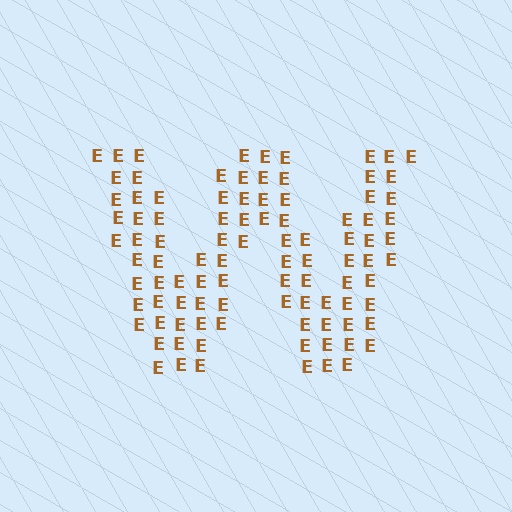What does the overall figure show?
The overall figure shows the letter W.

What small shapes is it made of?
It is made of small letter E's.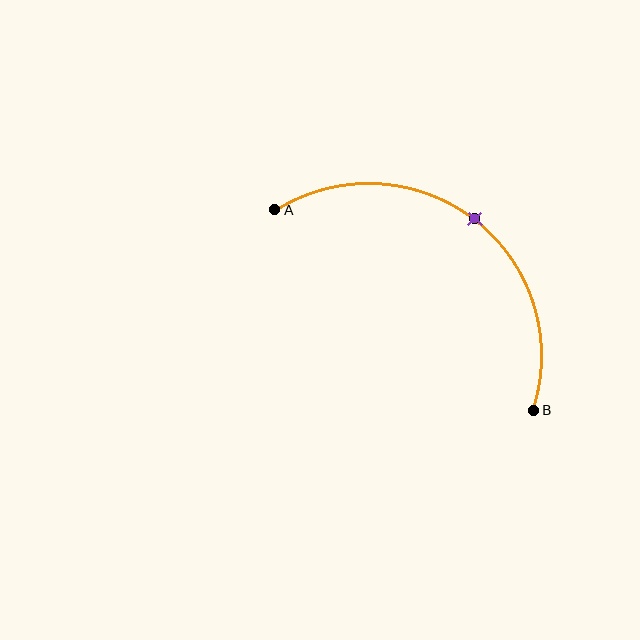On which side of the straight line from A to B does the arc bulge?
The arc bulges above and to the right of the straight line connecting A and B.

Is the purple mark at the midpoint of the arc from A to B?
Yes. The purple mark lies on the arc at equal arc-length from both A and B — it is the arc midpoint.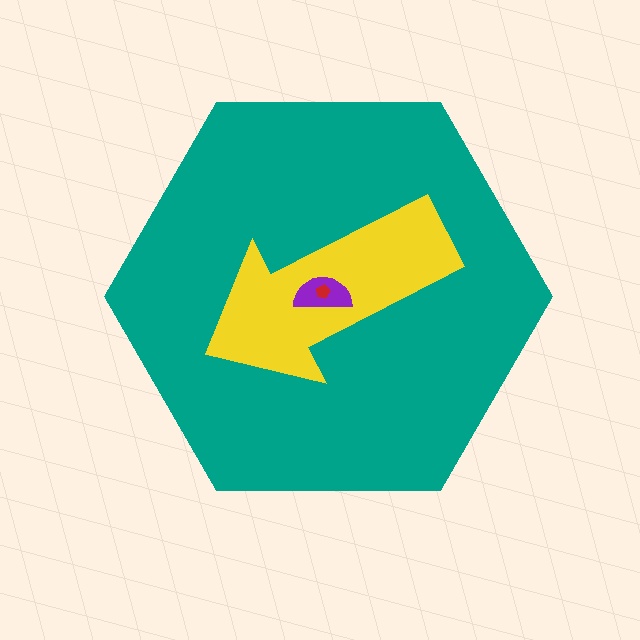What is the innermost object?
The red pentagon.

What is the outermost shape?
The teal hexagon.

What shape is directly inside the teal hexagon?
The yellow arrow.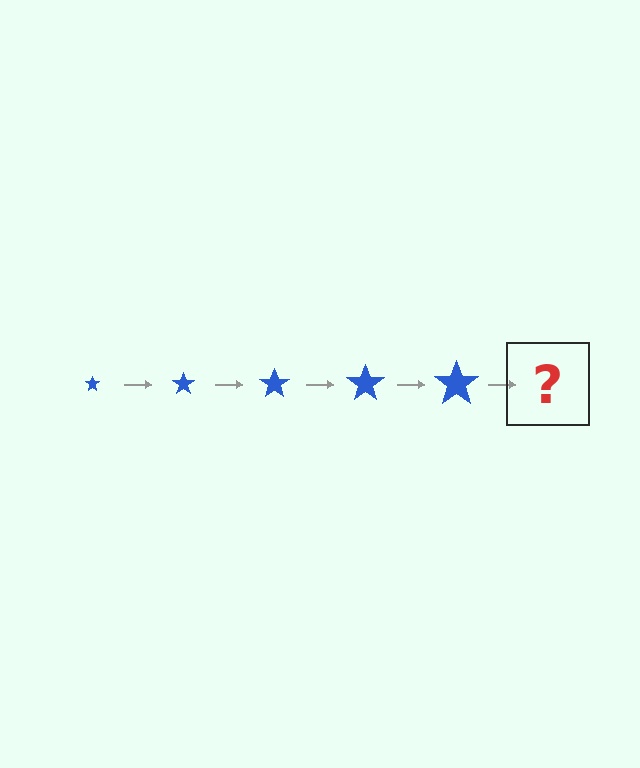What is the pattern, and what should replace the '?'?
The pattern is that the star gets progressively larger each step. The '?' should be a blue star, larger than the previous one.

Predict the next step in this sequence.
The next step is a blue star, larger than the previous one.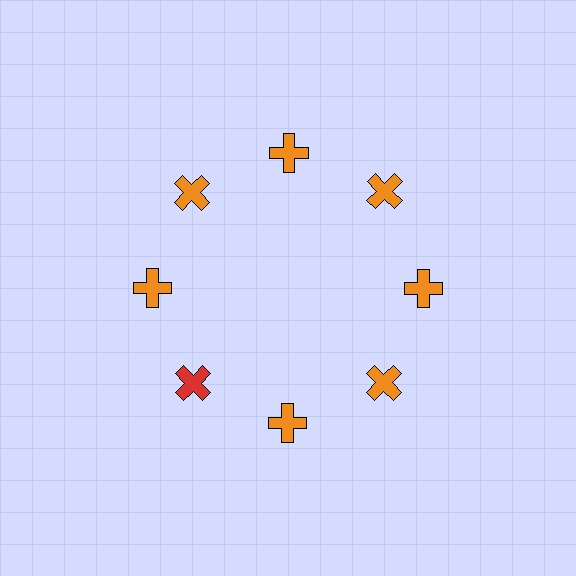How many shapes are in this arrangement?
There are 8 shapes arranged in a ring pattern.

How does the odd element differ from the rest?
It has a different color: red instead of orange.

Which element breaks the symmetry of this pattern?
The red cross at roughly the 8 o'clock position breaks the symmetry. All other shapes are orange crosses.